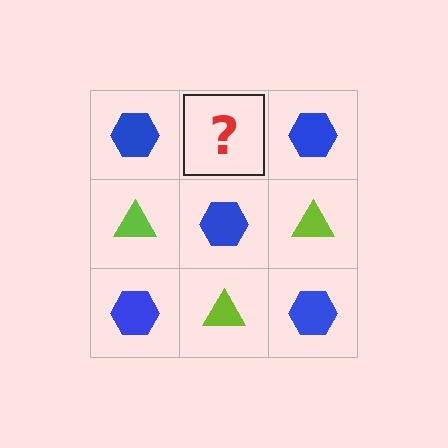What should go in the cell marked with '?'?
The missing cell should contain a lime triangle.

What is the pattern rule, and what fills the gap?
The rule is that it alternates blue hexagon and lime triangle in a checkerboard pattern. The gap should be filled with a lime triangle.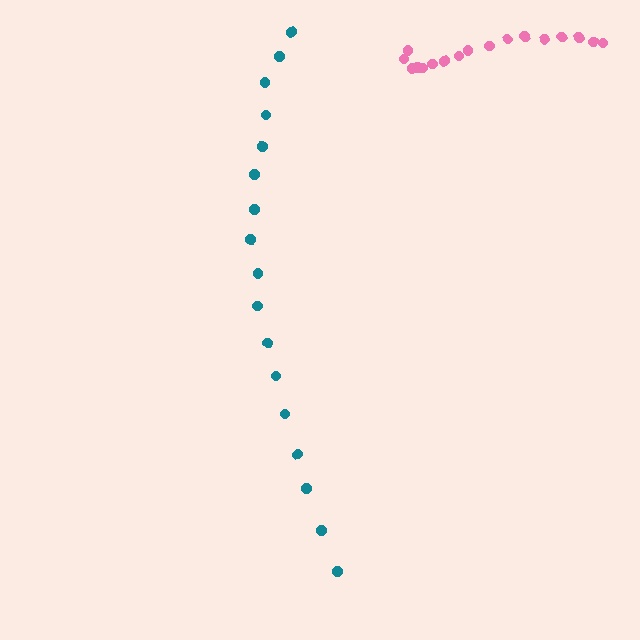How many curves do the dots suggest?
There are 2 distinct paths.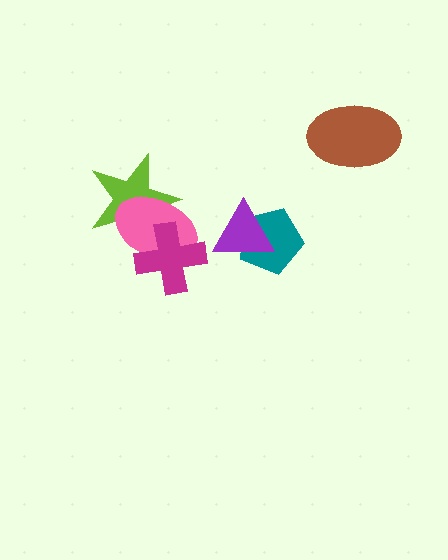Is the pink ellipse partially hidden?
Yes, it is partially covered by another shape.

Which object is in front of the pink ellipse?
The magenta cross is in front of the pink ellipse.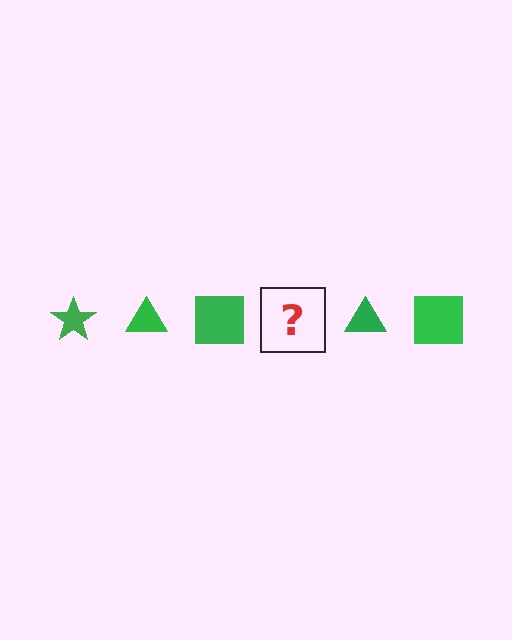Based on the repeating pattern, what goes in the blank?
The blank should be a green star.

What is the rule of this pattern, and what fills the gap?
The rule is that the pattern cycles through star, triangle, square shapes in green. The gap should be filled with a green star.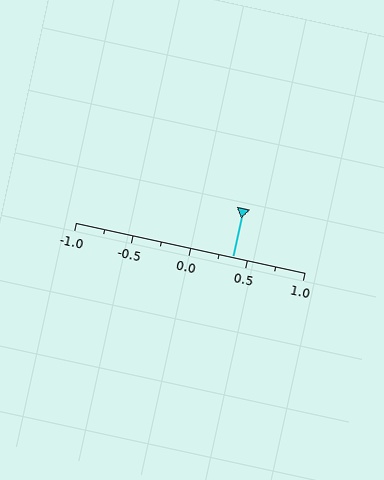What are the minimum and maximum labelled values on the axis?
The axis runs from -1.0 to 1.0.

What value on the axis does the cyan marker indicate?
The marker indicates approximately 0.38.